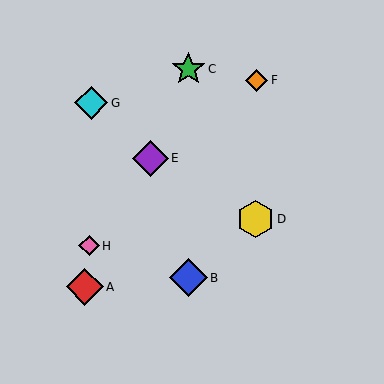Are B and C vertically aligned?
Yes, both are at x≈188.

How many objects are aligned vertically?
2 objects (B, C) are aligned vertically.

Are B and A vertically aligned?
No, B is at x≈188 and A is at x≈85.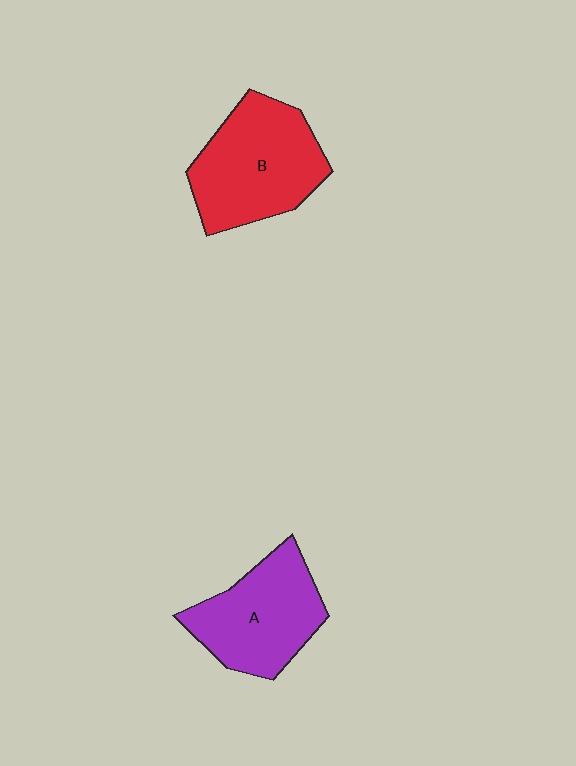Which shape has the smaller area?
Shape A (purple).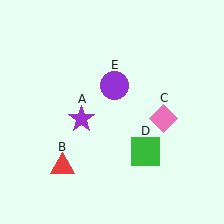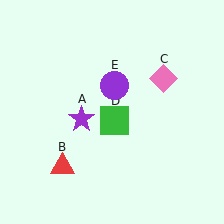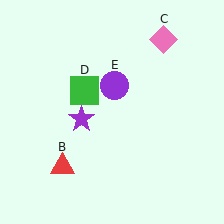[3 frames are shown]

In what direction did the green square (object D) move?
The green square (object D) moved up and to the left.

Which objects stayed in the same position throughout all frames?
Purple star (object A) and red triangle (object B) and purple circle (object E) remained stationary.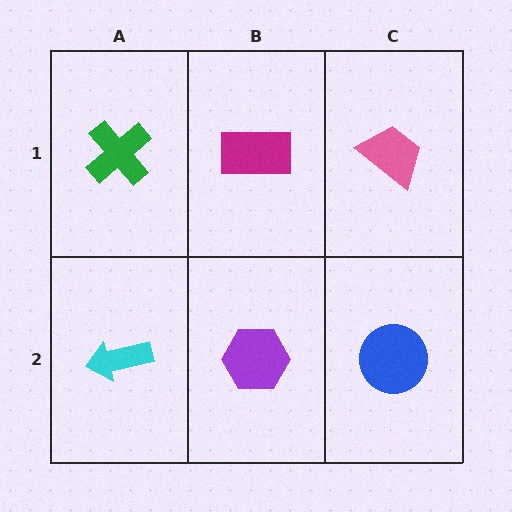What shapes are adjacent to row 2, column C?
A pink trapezoid (row 1, column C), a purple hexagon (row 2, column B).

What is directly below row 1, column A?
A cyan arrow.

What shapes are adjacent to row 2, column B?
A magenta rectangle (row 1, column B), a cyan arrow (row 2, column A), a blue circle (row 2, column C).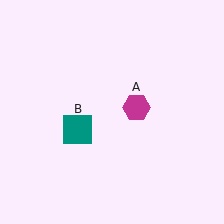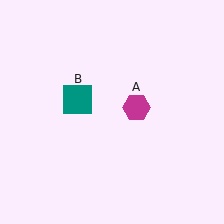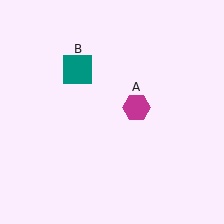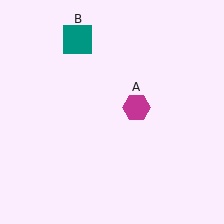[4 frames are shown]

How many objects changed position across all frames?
1 object changed position: teal square (object B).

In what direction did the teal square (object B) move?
The teal square (object B) moved up.